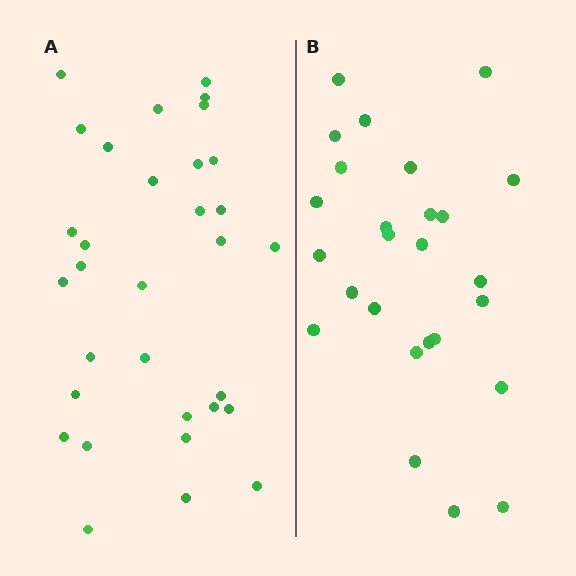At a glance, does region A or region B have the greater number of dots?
Region A (the left region) has more dots.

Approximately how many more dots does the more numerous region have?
Region A has about 6 more dots than region B.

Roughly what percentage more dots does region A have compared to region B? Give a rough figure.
About 25% more.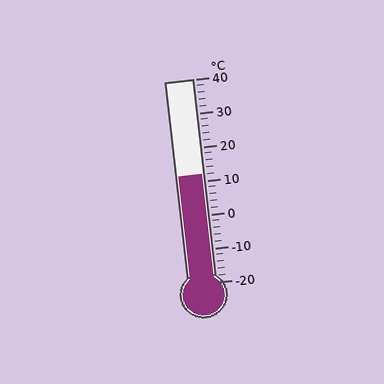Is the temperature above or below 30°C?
The temperature is below 30°C.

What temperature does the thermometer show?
The thermometer shows approximately 12°C.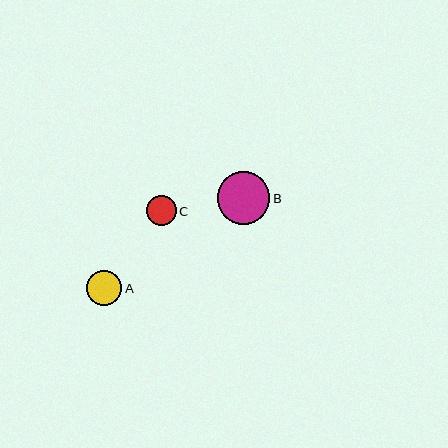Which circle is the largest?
Circle B is the largest with a size of approximately 52 pixels.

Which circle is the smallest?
Circle C is the smallest with a size of approximately 30 pixels.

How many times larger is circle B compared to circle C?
Circle B is approximately 1.8 times the size of circle C.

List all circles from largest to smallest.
From largest to smallest: B, A, C.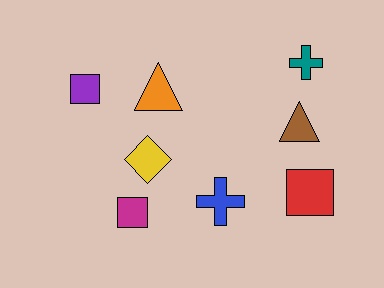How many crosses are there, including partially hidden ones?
There are 2 crosses.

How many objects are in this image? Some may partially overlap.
There are 8 objects.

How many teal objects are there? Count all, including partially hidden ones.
There is 1 teal object.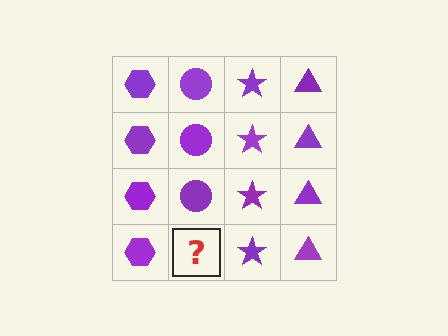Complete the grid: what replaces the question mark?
The question mark should be replaced with a purple circle.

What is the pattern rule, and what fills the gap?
The rule is that each column has a consistent shape. The gap should be filled with a purple circle.